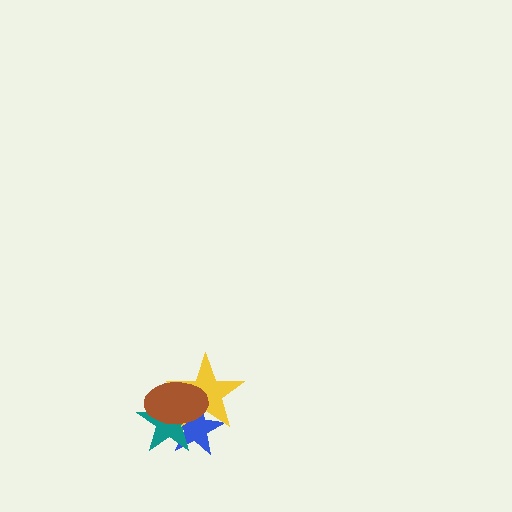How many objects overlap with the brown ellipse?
3 objects overlap with the brown ellipse.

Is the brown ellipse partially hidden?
No, no other shape covers it.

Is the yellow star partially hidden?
Yes, it is partially covered by another shape.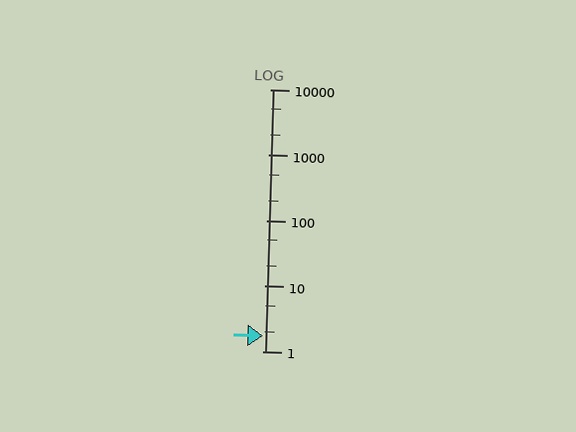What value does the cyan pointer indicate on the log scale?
The pointer indicates approximately 1.7.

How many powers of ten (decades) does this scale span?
The scale spans 4 decades, from 1 to 10000.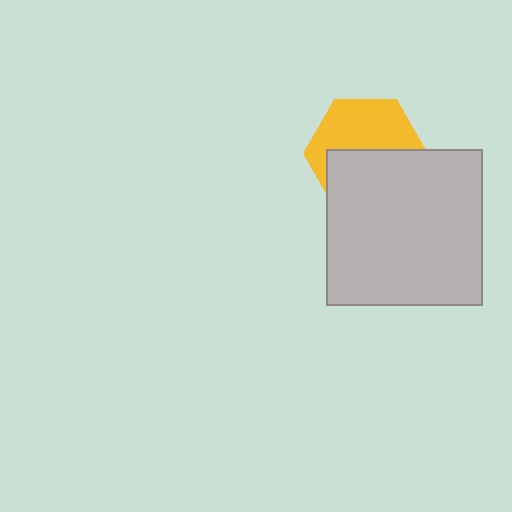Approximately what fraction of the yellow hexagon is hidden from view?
Roughly 50% of the yellow hexagon is hidden behind the light gray square.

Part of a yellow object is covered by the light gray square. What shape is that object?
It is a hexagon.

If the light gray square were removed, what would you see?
You would see the complete yellow hexagon.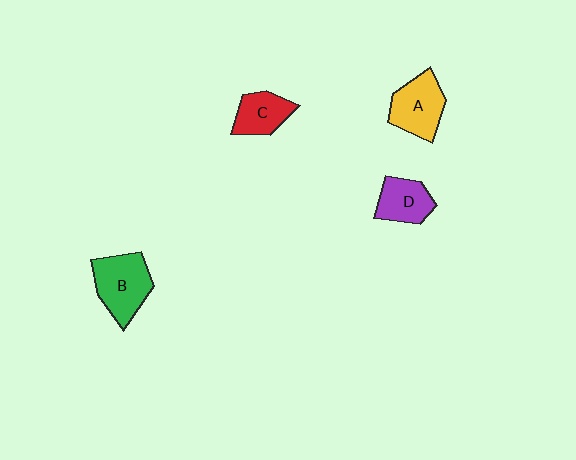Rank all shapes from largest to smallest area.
From largest to smallest: B (green), A (yellow), D (purple), C (red).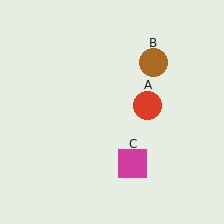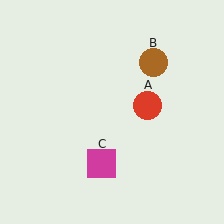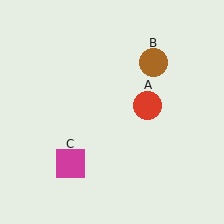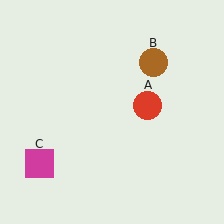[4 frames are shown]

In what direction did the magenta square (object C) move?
The magenta square (object C) moved left.